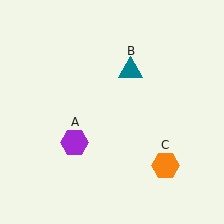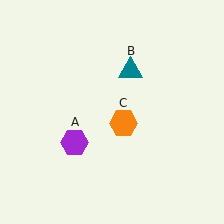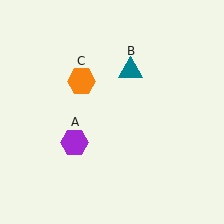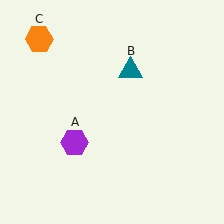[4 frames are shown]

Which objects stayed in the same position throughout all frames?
Purple hexagon (object A) and teal triangle (object B) remained stationary.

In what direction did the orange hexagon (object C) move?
The orange hexagon (object C) moved up and to the left.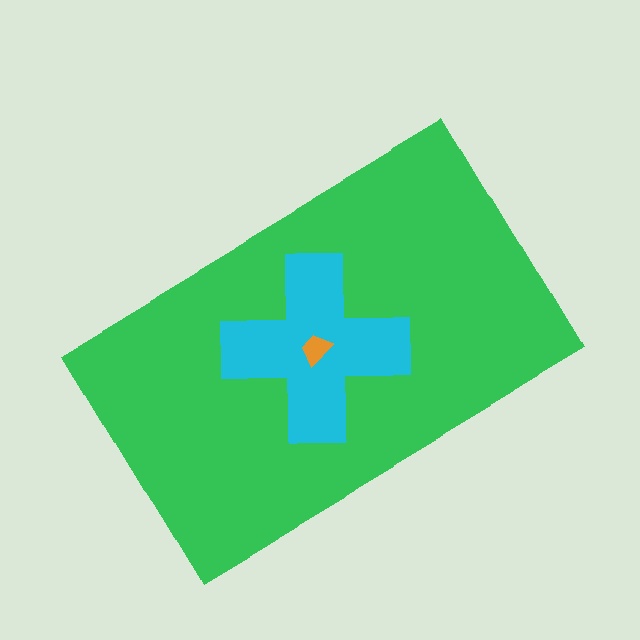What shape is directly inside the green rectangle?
The cyan cross.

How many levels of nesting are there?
3.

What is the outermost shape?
The green rectangle.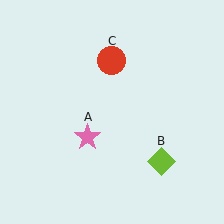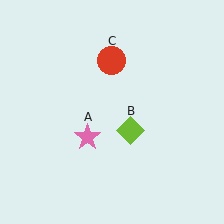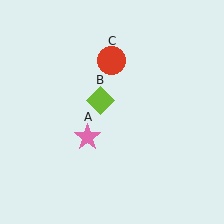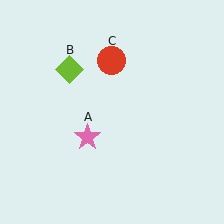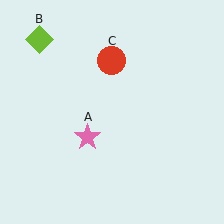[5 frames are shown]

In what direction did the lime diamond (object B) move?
The lime diamond (object B) moved up and to the left.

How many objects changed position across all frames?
1 object changed position: lime diamond (object B).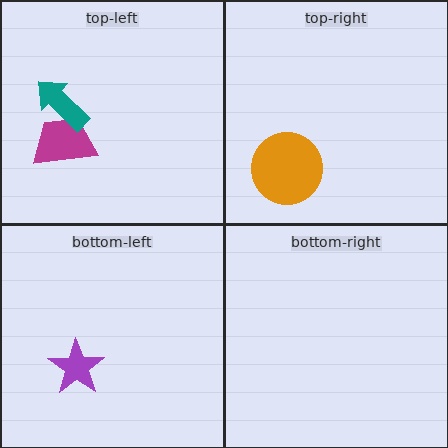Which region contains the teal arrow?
The top-left region.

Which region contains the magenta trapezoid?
The top-left region.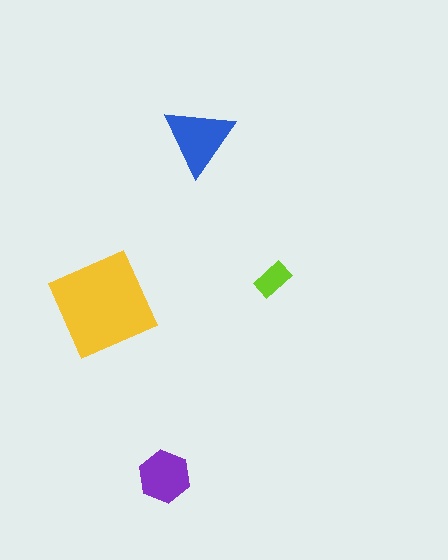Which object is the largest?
The yellow square.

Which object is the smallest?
The lime rectangle.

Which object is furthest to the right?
The lime rectangle is rightmost.